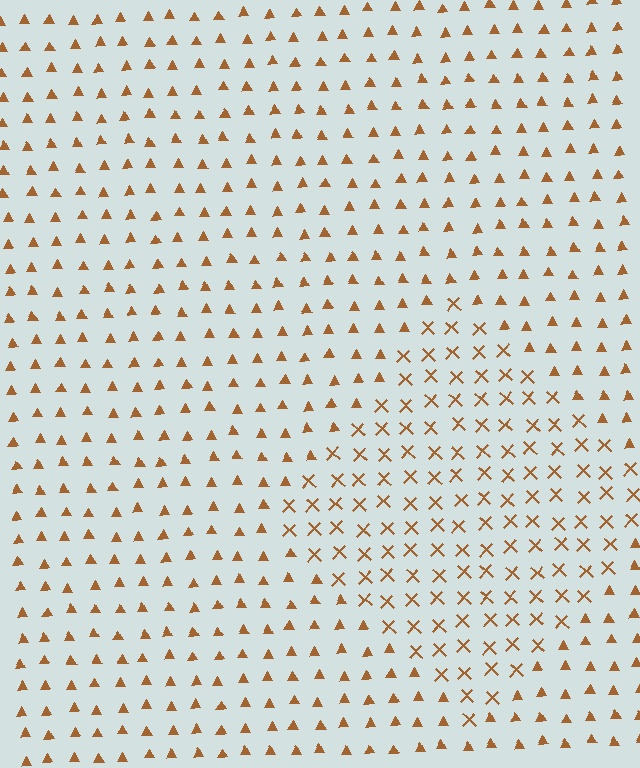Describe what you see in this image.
The image is filled with small brown elements arranged in a uniform grid. A diamond-shaped region contains X marks, while the surrounding area contains triangles. The boundary is defined purely by the change in element shape.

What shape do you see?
I see a diamond.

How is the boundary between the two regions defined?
The boundary is defined by a change in element shape: X marks inside vs. triangles outside. All elements share the same color and spacing.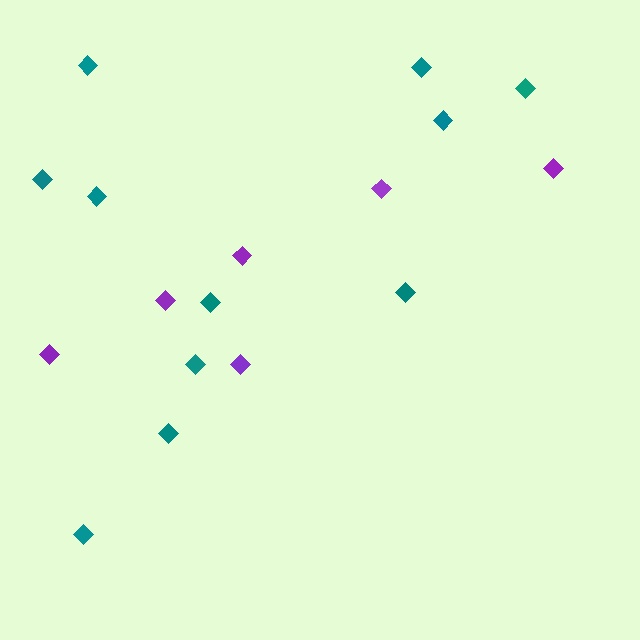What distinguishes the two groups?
There are 2 groups: one group of teal diamonds (11) and one group of purple diamonds (6).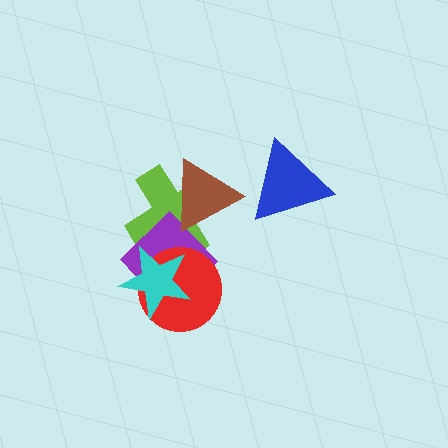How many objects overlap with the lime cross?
4 objects overlap with the lime cross.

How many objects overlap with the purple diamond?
4 objects overlap with the purple diamond.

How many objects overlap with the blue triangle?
0 objects overlap with the blue triangle.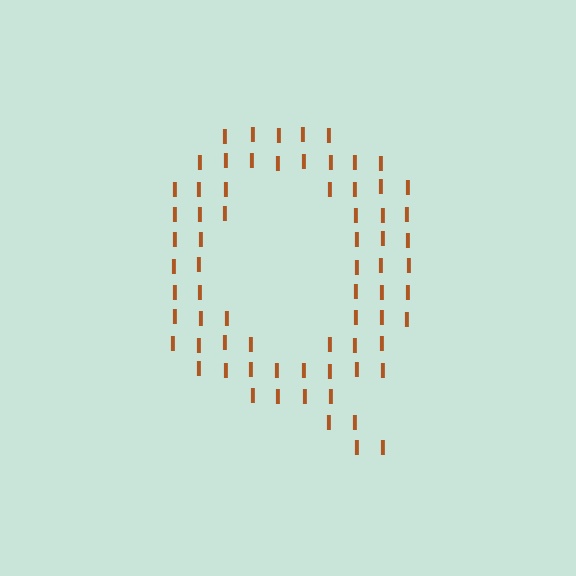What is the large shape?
The large shape is the letter Q.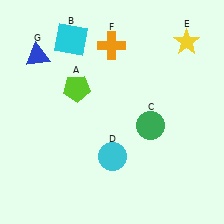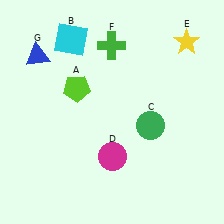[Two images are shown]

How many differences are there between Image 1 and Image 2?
There are 2 differences between the two images.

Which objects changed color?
D changed from cyan to magenta. F changed from orange to green.